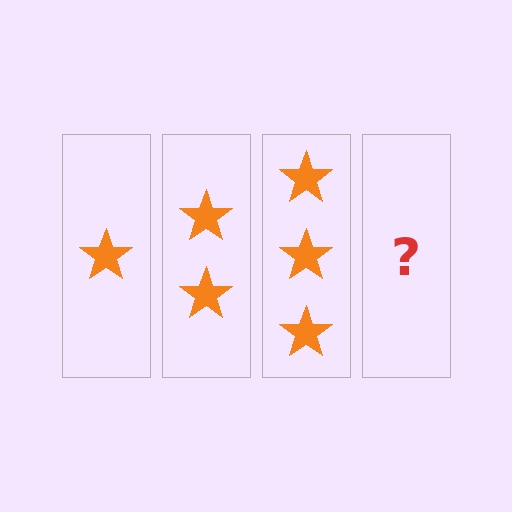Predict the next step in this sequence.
The next step is 4 stars.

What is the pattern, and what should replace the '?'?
The pattern is that each step adds one more star. The '?' should be 4 stars.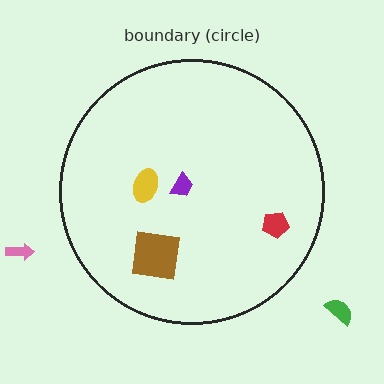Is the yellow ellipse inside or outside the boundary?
Inside.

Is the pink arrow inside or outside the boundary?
Outside.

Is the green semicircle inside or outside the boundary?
Outside.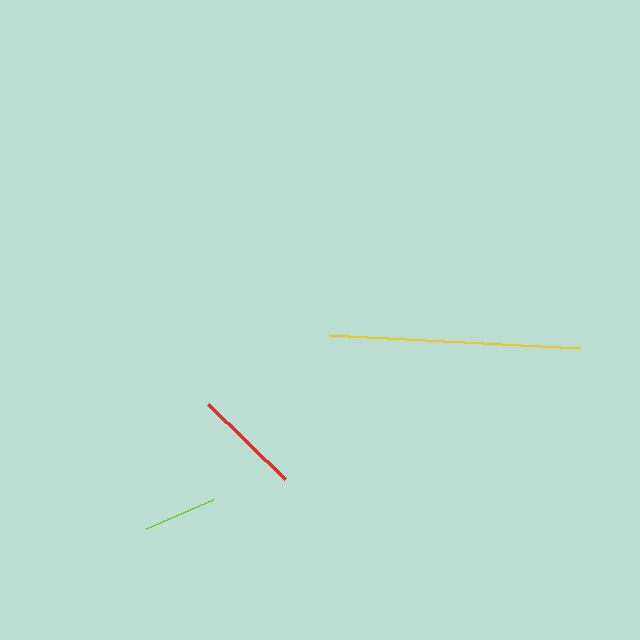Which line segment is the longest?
The yellow line is the longest at approximately 250 pixels.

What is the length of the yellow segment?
The yellow segment is approximately 250 pixels long.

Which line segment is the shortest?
The lime line is the shortest at approximately 73 pixels.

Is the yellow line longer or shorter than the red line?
The yellow line is longer than the red line.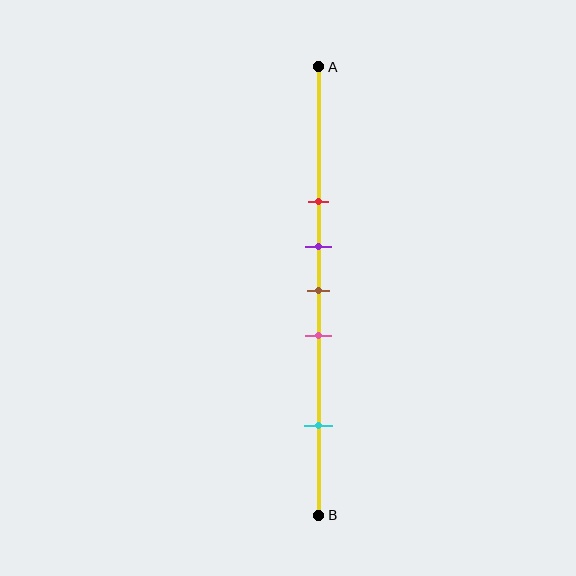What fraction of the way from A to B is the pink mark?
The pink mark is approximately 60% (0.6) of the way from A to B.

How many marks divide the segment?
There are 5 marks dividing the segment.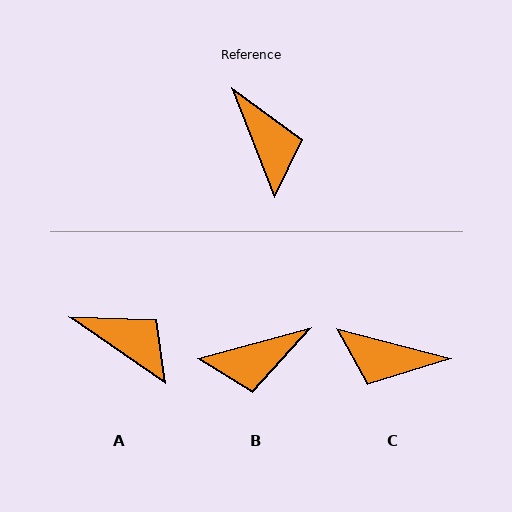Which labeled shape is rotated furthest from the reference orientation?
C, about 126 degrees away.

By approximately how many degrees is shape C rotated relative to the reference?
Approximately 126 degrees clockwise.